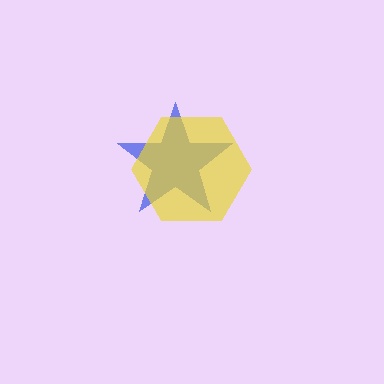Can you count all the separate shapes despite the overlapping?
Yes, there are 2 separate shapes.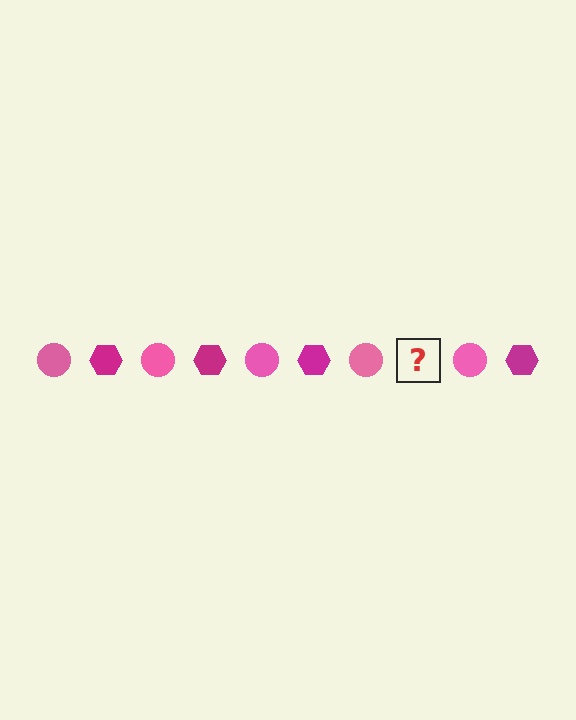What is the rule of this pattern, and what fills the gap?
The rule is that the pattern alternates between pink circle and magenta hexagon. The gap should be filled with a magenta hexagon.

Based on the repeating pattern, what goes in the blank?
The blank should be a magenta hexagon.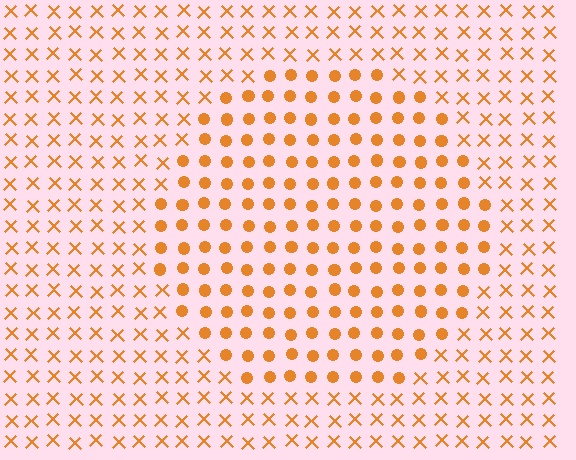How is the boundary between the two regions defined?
The boundary is defined by a change in element shape: circles inside vs. X marks outside. All elements share the same color and spacing.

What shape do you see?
I see a circle.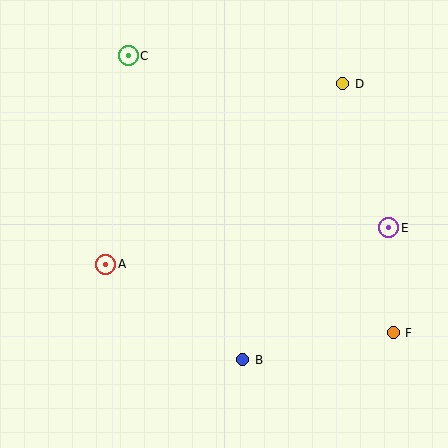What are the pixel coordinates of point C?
Point C is at (128, 56).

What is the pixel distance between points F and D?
The distance between F and D is 254 pixels.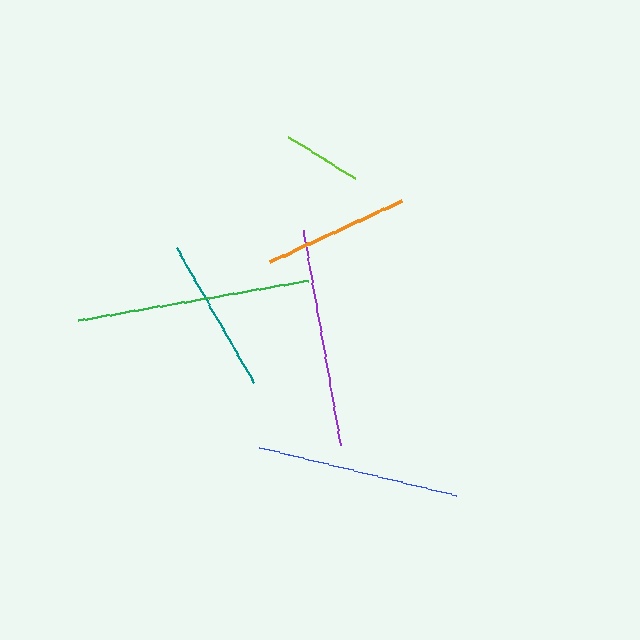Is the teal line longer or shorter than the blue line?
The blue line is longer than the teal line.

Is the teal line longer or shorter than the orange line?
The teal line is longer than the orange line.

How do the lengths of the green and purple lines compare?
The green and purple lines are approximately the same length.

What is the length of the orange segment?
The orange segment is approximately 145 pixels long.